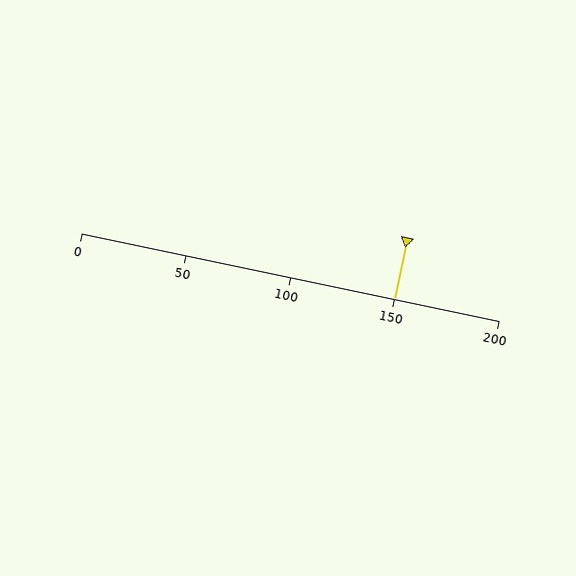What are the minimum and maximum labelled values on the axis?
The axis runs from 0 to 200.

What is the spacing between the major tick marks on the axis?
The major ticks are spaced 50 apart.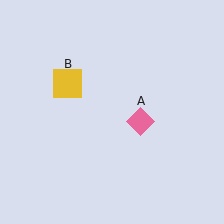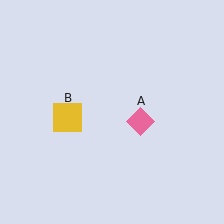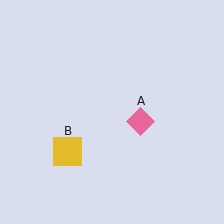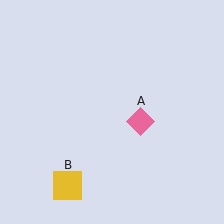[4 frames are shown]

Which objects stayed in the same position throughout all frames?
Pink diamond (object A) remained stationary.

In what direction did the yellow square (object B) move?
The yellow square (object B) moved down.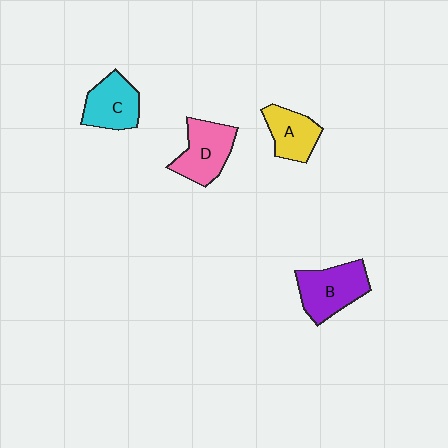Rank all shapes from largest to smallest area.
From largest to smallest: B (purple), D (pink), C (cyan), A (yellow).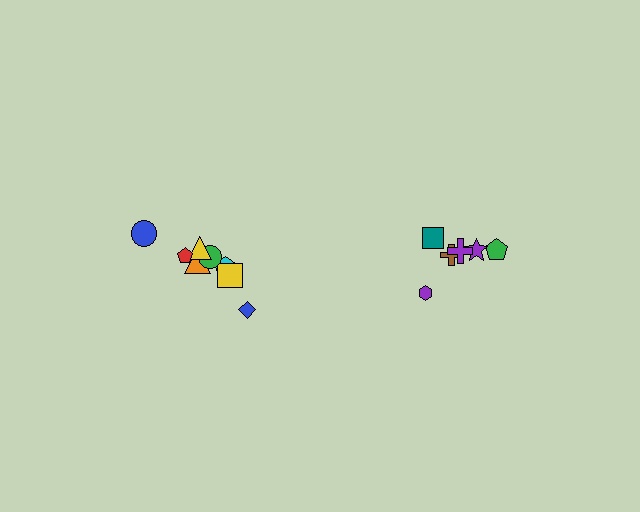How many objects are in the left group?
There are 8 objects.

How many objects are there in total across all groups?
There are 14 objects.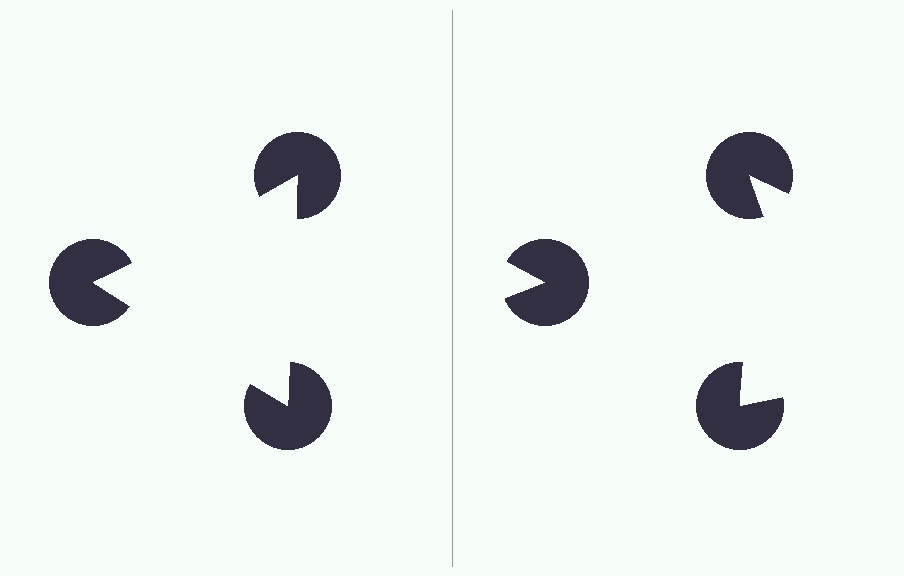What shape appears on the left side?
An illusory triangle.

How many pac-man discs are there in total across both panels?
6 — 3 on each side.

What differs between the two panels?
The pac-man discs are positioned identically on both sides; only the wedge orientations differ. On the left they align to a triangle; on the right they are misaligned.